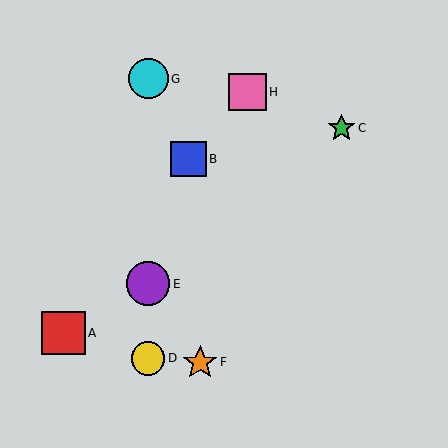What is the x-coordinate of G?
Object G is at x≈148.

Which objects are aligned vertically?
Objects D, E, G are aligned vertically.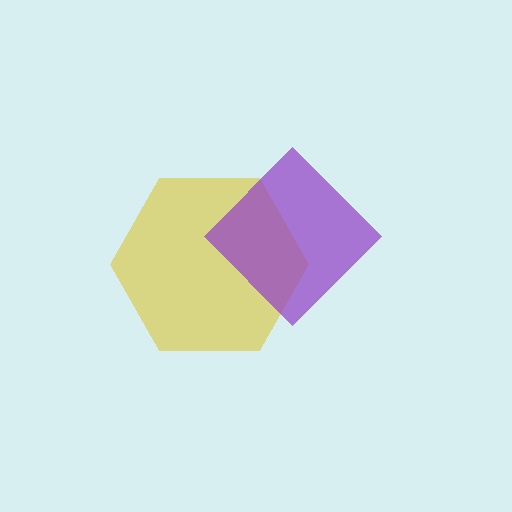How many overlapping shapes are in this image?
There are 2 overlapping shapes in the image.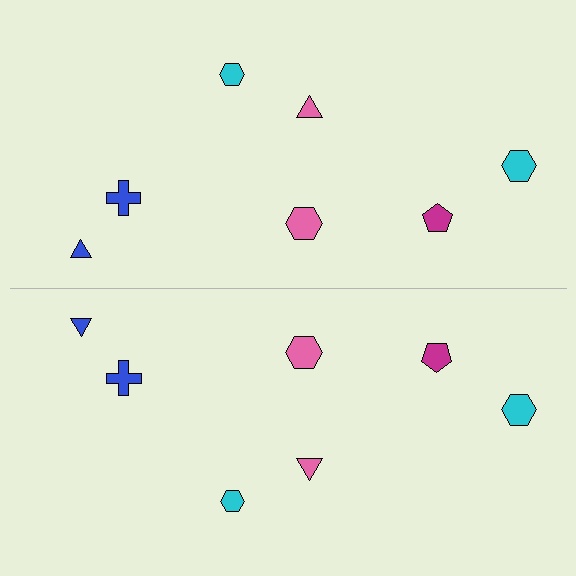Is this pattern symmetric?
Yes, this pattern has bilateral (reflection) symmetry.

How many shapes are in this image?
There are 14 shapes in this image.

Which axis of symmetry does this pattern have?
The pattern has a horizontal axis of symmetry running through the center of the image.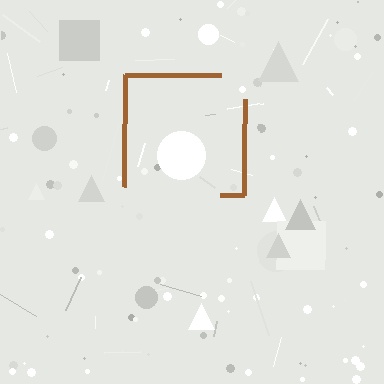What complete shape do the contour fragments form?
The contour fragments form a square.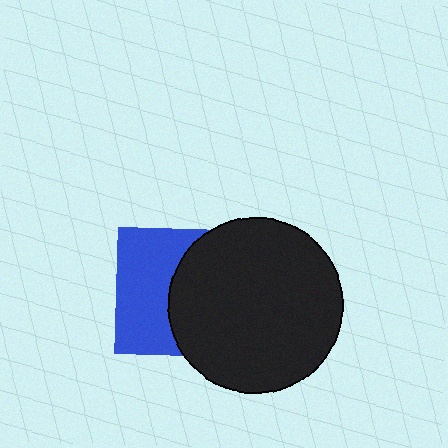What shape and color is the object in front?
The object in front is a black circle.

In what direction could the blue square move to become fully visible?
The blue square could move left. That would shift it out from behind the black circle entirely.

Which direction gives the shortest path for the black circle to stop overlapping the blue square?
Moving right gives the shortest separation.